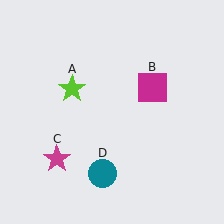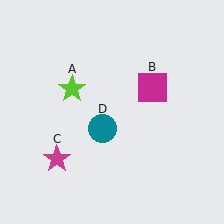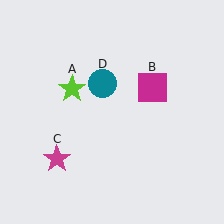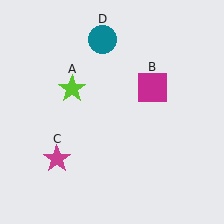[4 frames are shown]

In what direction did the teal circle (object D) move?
The teal circle (object D) moved up.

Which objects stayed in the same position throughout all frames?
Lime star (object A) and magenta square (object B) and magenta star (object C) remained stationary.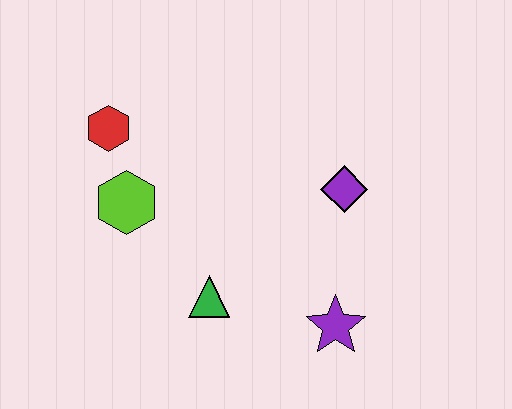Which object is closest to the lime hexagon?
The red hexagon is closest to the lime hexagon.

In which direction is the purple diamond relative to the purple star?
The purple diamond is above the purple star.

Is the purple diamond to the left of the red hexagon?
No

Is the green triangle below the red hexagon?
Yes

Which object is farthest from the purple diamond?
The red hexagon is farthest from the purple diamond.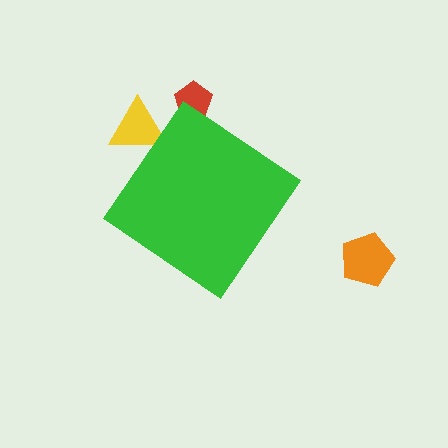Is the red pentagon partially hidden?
Yes, the red pentagon is partially hidden behind the green diamond.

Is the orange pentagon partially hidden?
No, the orange pentagon is fully visible.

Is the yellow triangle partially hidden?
Yes, the yellow triangle is partially hidden behind the green diamond.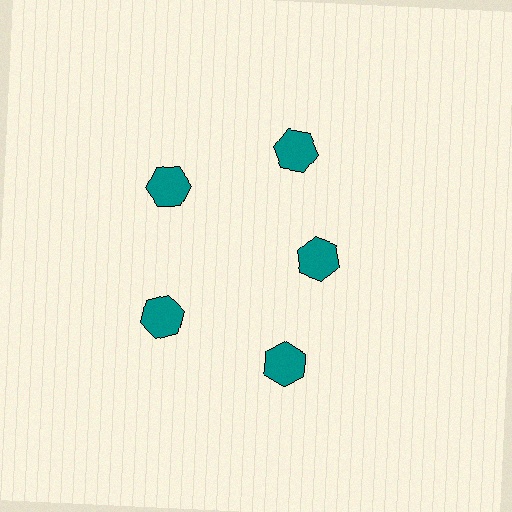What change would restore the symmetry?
The symmetry would be restored by moving it outward, back onto the ring so that all 5 hexagons sit at equal angles and equal distance from the center.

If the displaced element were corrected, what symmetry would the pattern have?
It would have 5-fold rotational symmetry — the pattern would map onto itself every 72 degrees.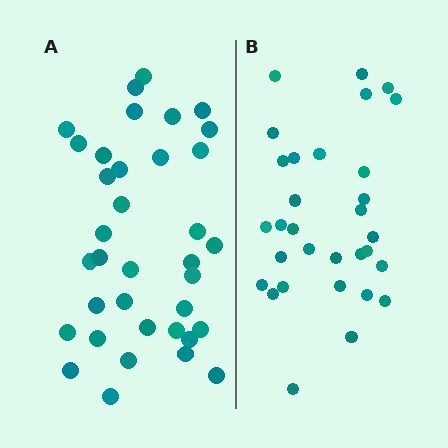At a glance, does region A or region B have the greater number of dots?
Region A (the left region) has more dots.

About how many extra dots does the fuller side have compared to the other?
Region A has about 5 more dots than region B.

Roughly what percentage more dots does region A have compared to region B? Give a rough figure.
About 15% more.